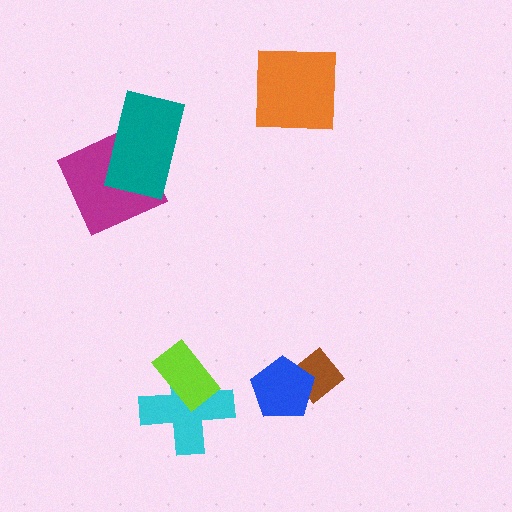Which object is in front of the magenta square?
The teal rectangle is in front of the magenta square.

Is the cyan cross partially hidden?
Yes, it is partially covered by another shape.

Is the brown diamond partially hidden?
Yes, it is partially covered by another shape.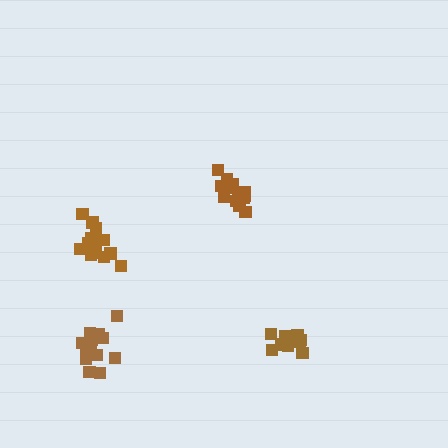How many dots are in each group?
Group 1: 15 dots, Group 2: 15 dots, Group 3: 16 dots, Group 4: 12 dots (58 total).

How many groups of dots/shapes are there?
There are 4 groups.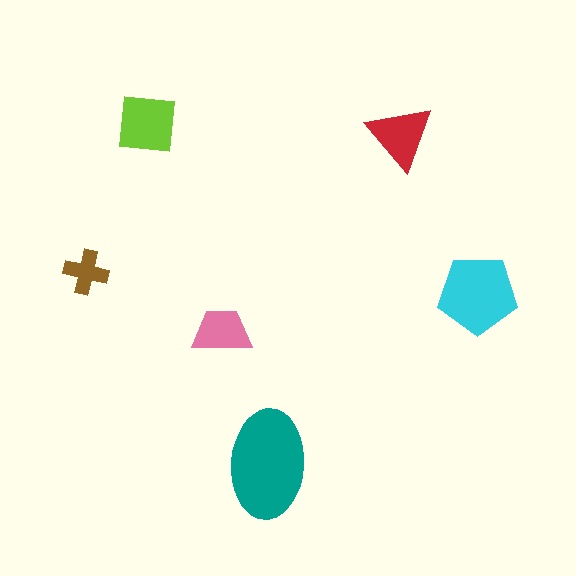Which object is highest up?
The lime square is topmost.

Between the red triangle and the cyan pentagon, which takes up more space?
The cyan pentagon.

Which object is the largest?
The teal ellipse.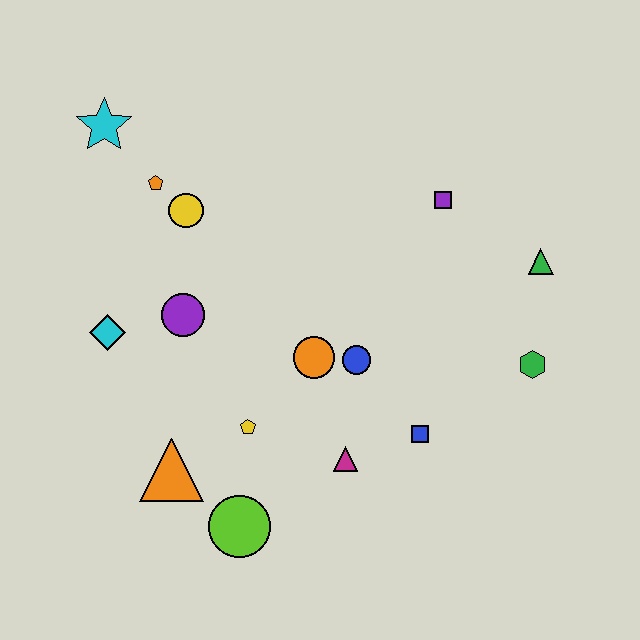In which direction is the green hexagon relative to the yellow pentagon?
The green hexagon is to the right of the yellow pentagon.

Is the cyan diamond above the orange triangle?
Yes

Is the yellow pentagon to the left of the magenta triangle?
Yes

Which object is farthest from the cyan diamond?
The green triangle is farthest from the cyan diamond.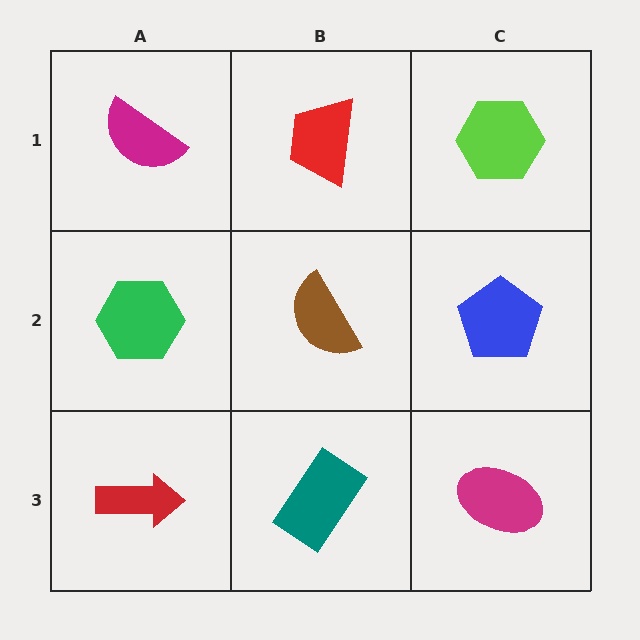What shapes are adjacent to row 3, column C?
A blue pentagon (row 2, column C), a teal rectangle (row 3, column B).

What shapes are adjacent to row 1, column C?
A blue pentagon (row 2, column C), a red trapezoid (row 1, column B).